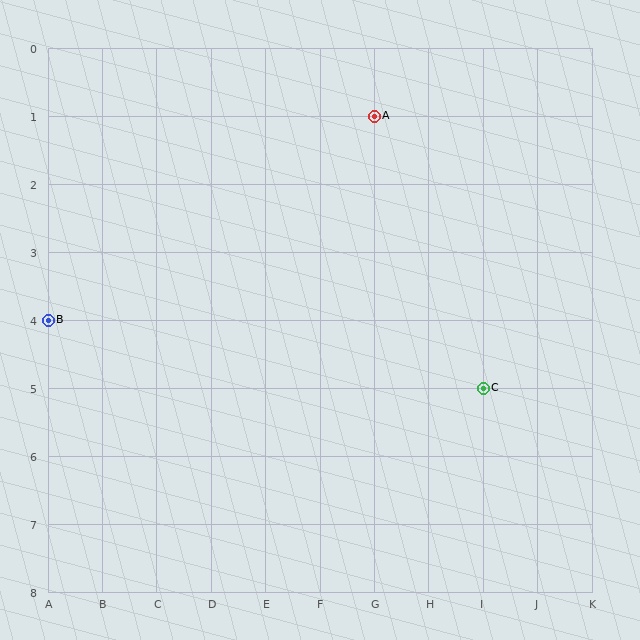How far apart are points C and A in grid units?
Points C and A are 2 columns and 4 rows apart (about 4.5 grid units diagonally).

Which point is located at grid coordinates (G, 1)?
Point A is at (G, 1).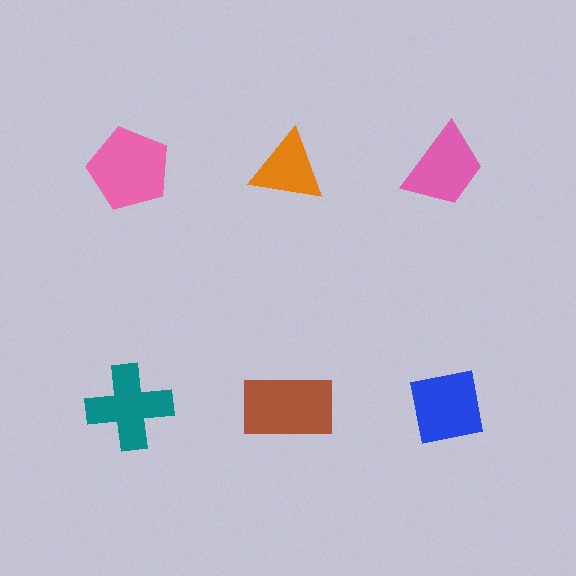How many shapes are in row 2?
3 shapes.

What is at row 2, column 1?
A teal cross.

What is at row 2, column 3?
A blue square.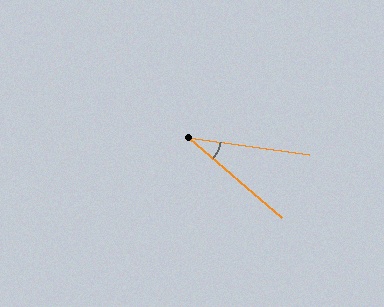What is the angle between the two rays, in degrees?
Approximately 33 degrees.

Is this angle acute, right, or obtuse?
It is acute.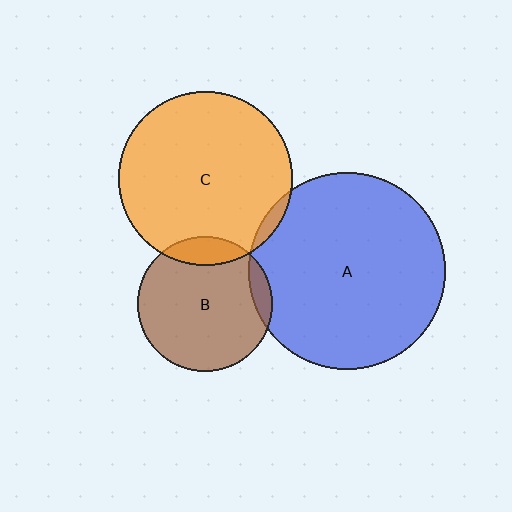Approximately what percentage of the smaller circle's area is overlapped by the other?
Approximately 10%.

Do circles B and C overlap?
Yes.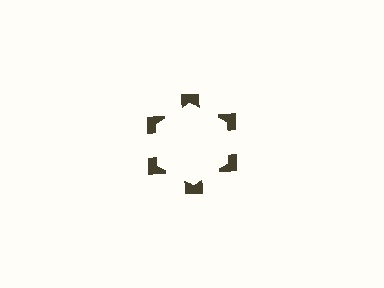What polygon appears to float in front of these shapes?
An illusory hexagon — its edges are inferred from the aligned wedge cuts in the notched squares, not physically drawn.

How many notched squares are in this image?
There are 6 — one at each vertex of the illusory hexagon.